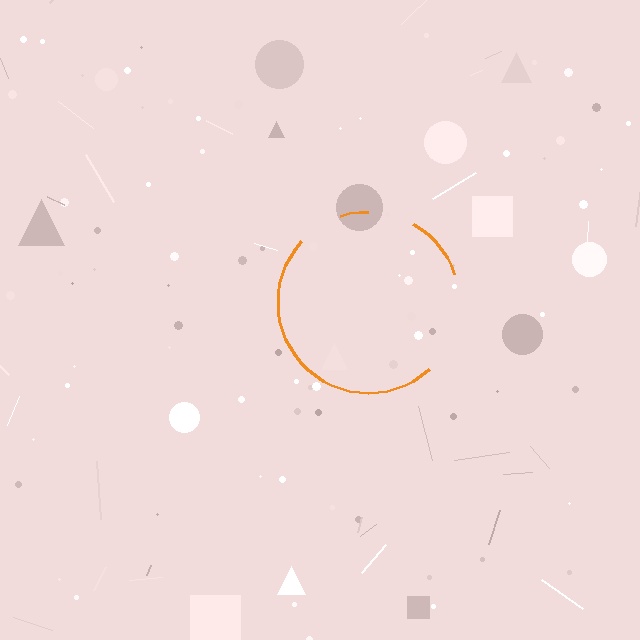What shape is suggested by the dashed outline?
The dashed outline suggests a circle.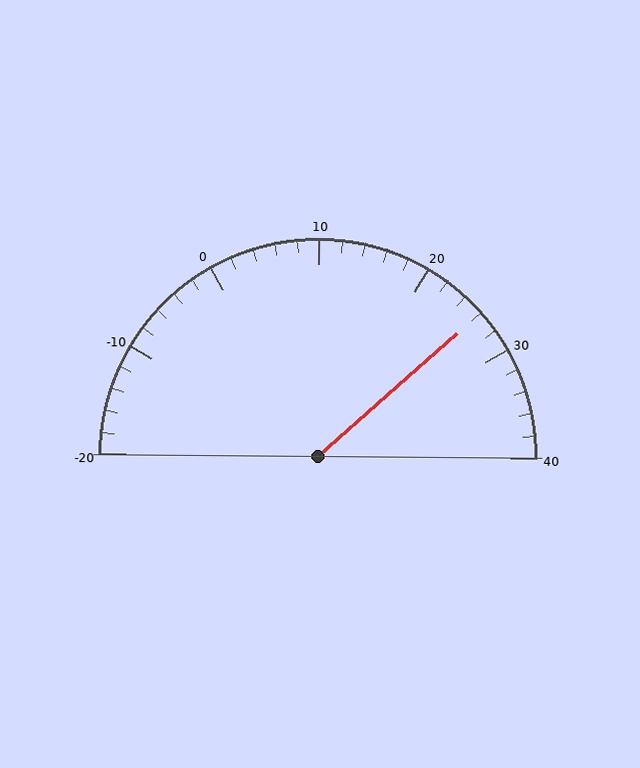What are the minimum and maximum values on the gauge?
The gauge ranges from -20 to 40.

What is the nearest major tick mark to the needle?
The nearest major tick mark is 30.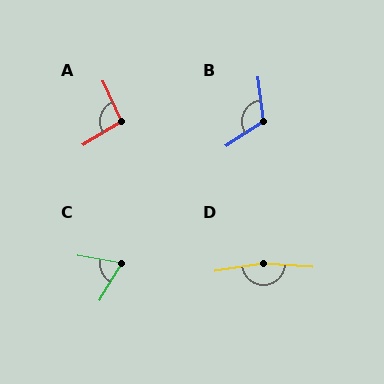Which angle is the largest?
D, at approximately 168 degrees.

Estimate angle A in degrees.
Approximately 97 degrees.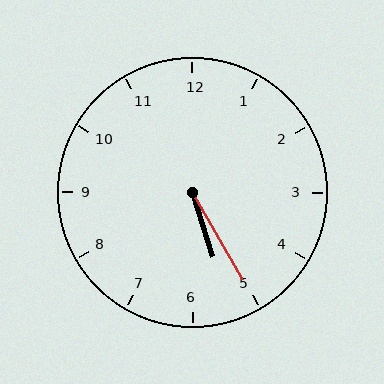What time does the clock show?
5:25.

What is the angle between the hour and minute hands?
Approximately 12 degrees.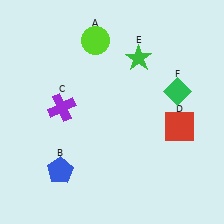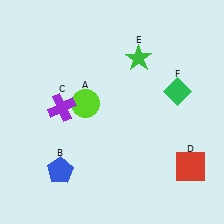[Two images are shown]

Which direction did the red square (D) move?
The red square (D) moved down.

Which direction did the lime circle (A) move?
The lime circle (A) moved down.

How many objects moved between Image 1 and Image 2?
2 objects moved between the two images.